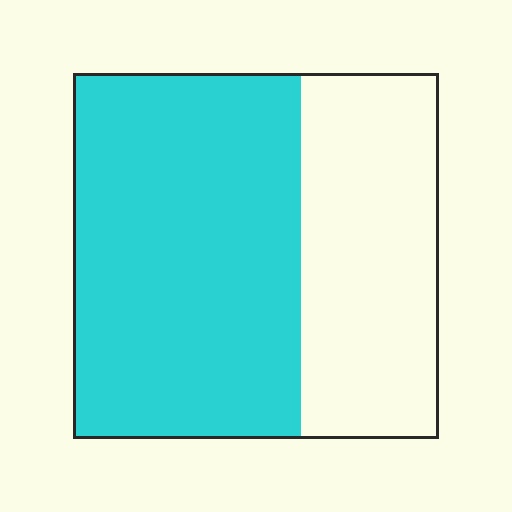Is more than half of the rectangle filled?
Yes.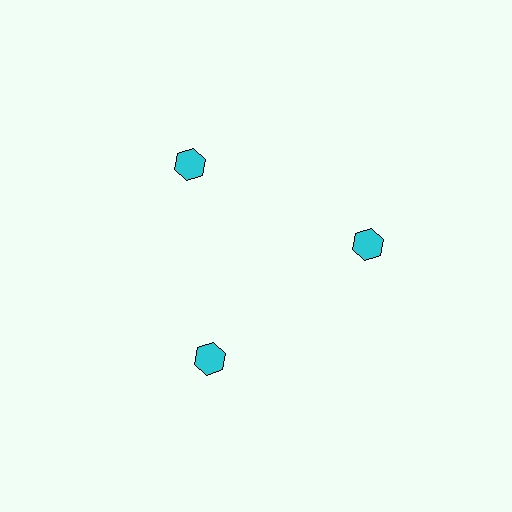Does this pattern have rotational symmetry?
Yes, this pattern has 3-fold rotational symmetry. It looks the same after rotating 120 degrees around the center.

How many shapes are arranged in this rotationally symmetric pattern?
There are 3 shapes, arranged in 3 groups of 1.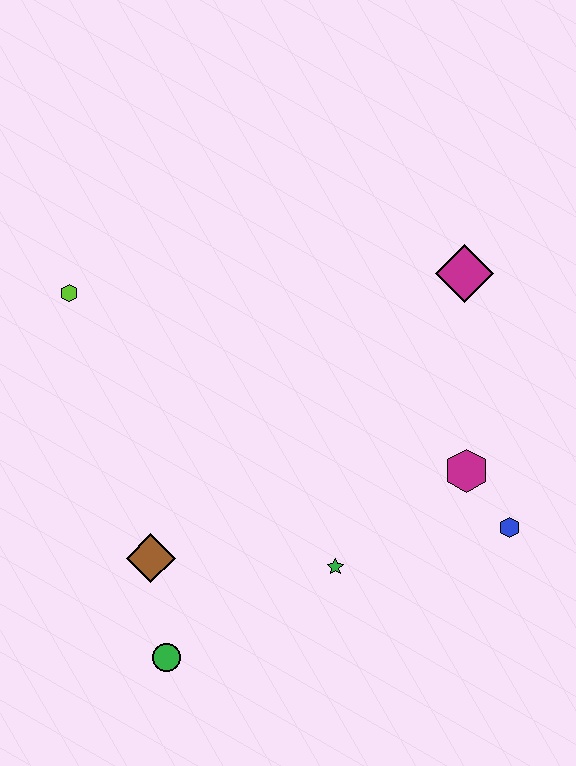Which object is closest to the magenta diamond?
The magenta hexagon is closest to the magenta diamond.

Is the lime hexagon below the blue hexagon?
No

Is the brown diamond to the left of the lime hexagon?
No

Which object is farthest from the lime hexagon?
The blue hexagon is farthest from the lime hexagon.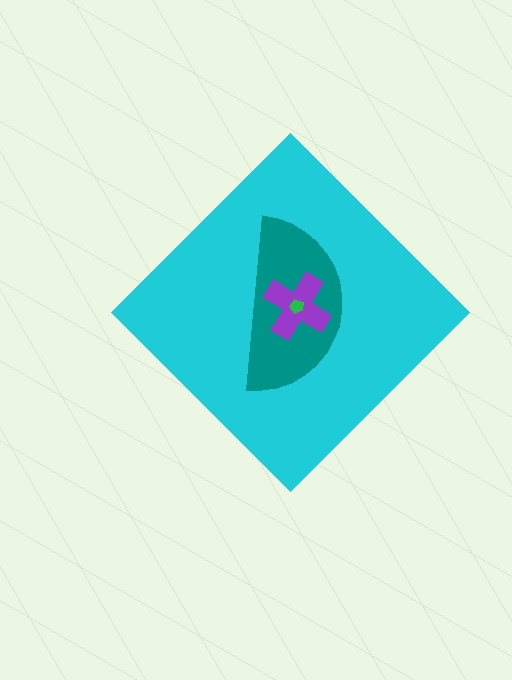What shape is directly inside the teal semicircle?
The purple cross.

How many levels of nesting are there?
4.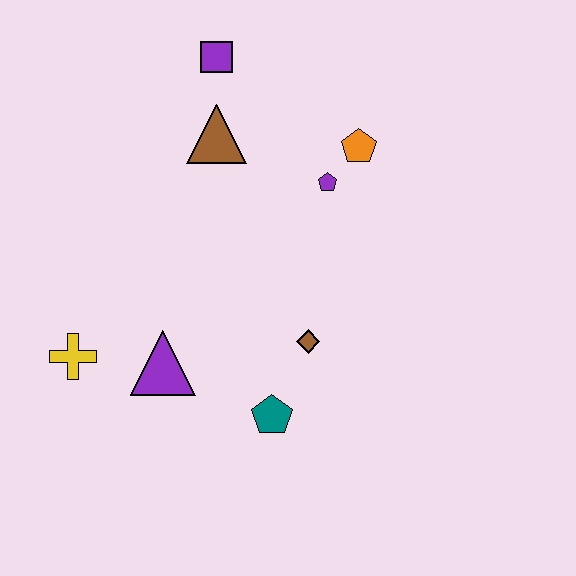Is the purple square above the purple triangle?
Yes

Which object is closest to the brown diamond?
The teal pentagon is closest to the brown diamond.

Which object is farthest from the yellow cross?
The orange pentagon is farthest from the yellow cross.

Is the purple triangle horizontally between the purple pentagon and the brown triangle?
No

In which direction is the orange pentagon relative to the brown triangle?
The orange pentagon is to the right of the brown triangle.